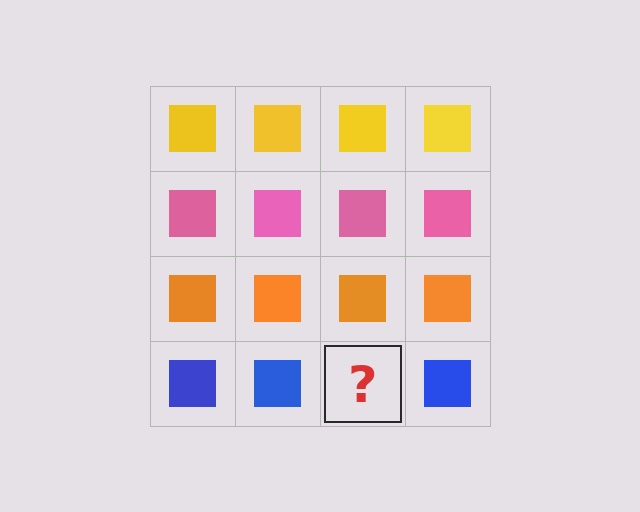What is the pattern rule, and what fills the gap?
The rule is that each row has a consistent color. The gap should be filled with a blue square.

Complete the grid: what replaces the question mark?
The question mark should be replaced with a blue square.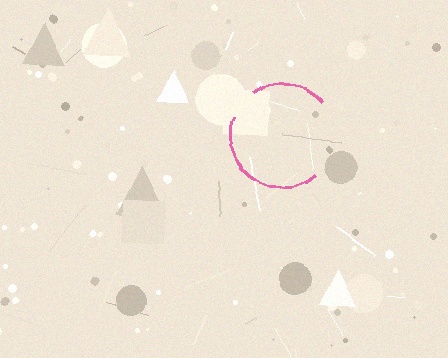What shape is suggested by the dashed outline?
The dashed outline suggests a circle.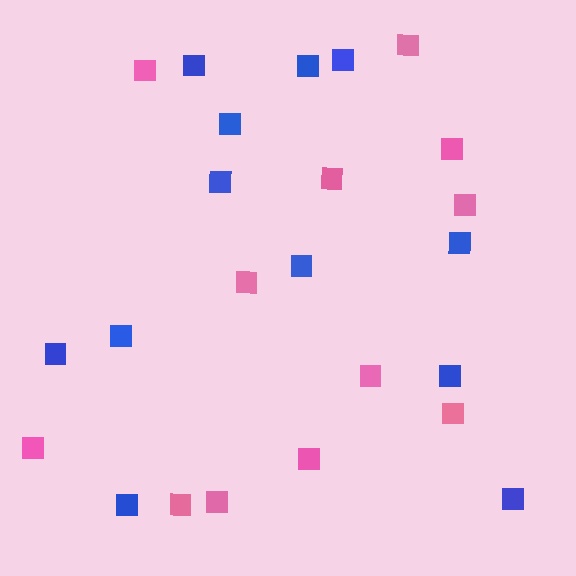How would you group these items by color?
There are 2 groups: one group of blue squares (12) and one group of pink squares (12).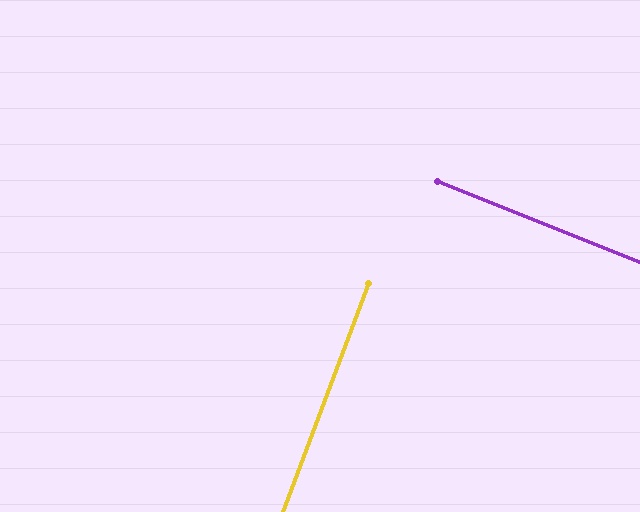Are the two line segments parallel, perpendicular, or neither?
Perpendicular — they meet at approximately 89°.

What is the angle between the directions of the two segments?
Approximately 89 degrees.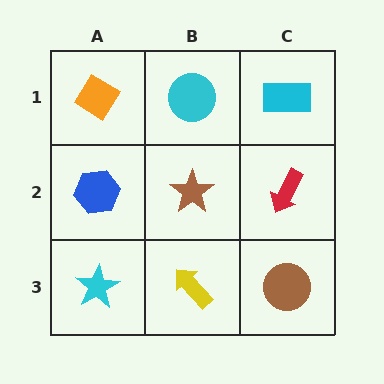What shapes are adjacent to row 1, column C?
A red arrow (row 2, column C), a cyan circle (row 1, column B).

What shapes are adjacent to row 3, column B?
A brown star (row 2, column B), a cyan star (row 3, column A), a brown circle (row 3, column C).